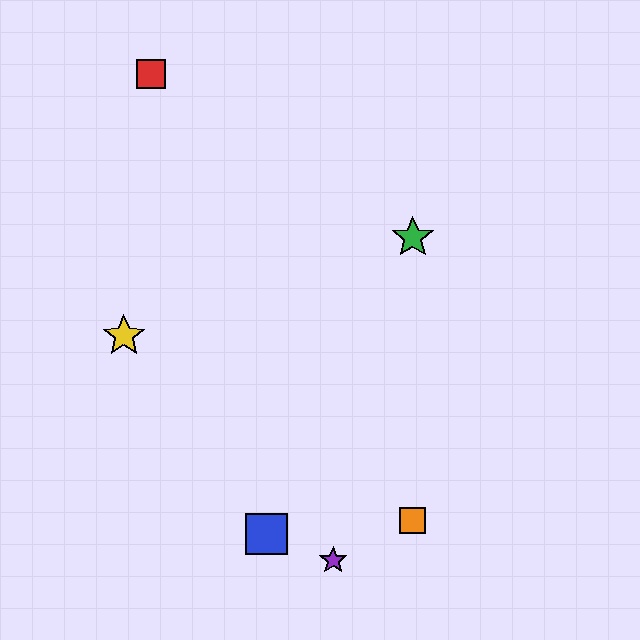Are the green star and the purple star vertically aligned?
No, the green star is at x≈413 and the purple star is at x≈333.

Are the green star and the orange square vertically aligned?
Yes, both are at x≈413.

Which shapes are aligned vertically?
The green star, the orange square are aligned vertically.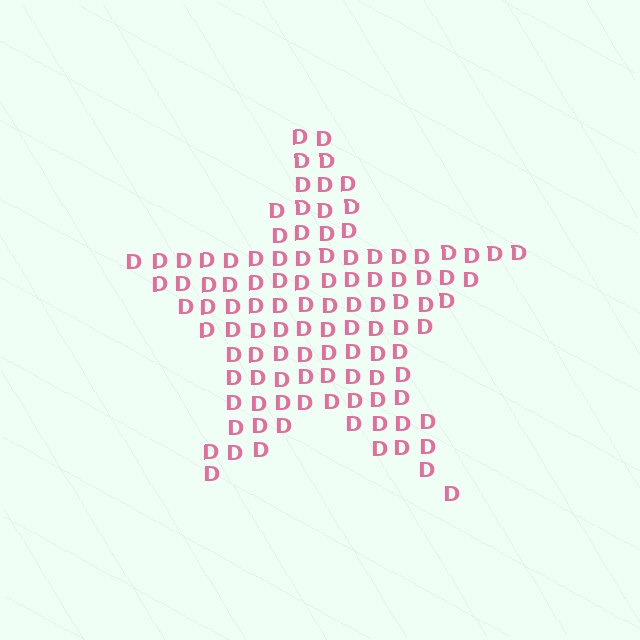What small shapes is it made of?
It is made of small letter D's.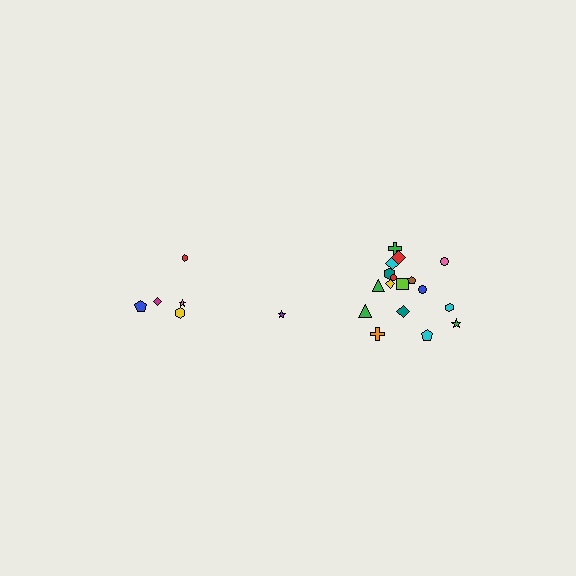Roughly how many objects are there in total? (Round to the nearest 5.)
Roughly 25 objects in total.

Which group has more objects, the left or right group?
The right group.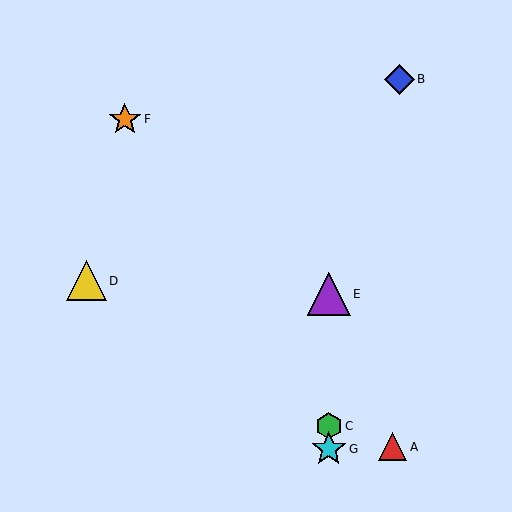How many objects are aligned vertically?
3 objects (C, E, G) are aligned vertically.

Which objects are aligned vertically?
Objects C, E, G are aligned vertically.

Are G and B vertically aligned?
No, G is at x≈329 and B is at x≈399.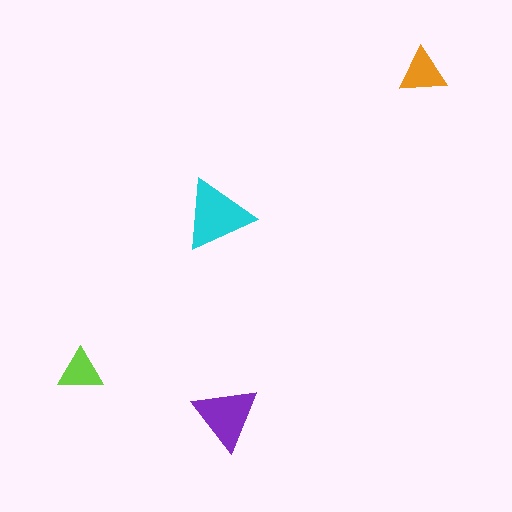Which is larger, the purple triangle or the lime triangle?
The purple one.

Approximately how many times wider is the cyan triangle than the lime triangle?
About 1.5 times wider.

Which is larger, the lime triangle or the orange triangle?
The orange one.